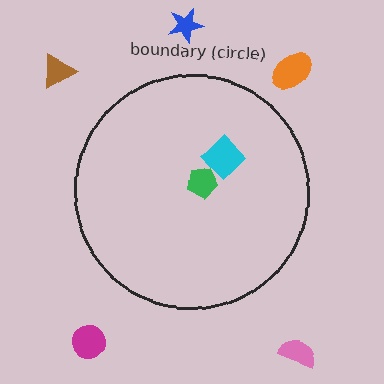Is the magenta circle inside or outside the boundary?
Outside.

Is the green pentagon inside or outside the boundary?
Inside.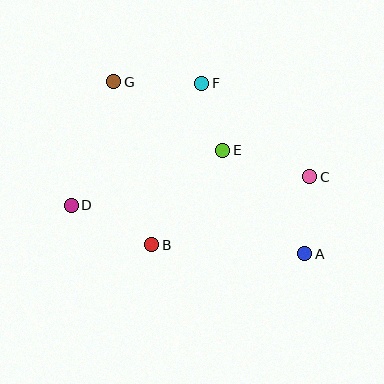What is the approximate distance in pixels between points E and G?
The distance between E and G is approximately 129 pixels.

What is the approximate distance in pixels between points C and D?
The distance between C and D is approximately 240 pixels.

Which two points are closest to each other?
Points E and F are closest to each other.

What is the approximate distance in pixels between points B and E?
The distance between B and E is approximately 118 pixels.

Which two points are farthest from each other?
Points A and G are farthest from each other.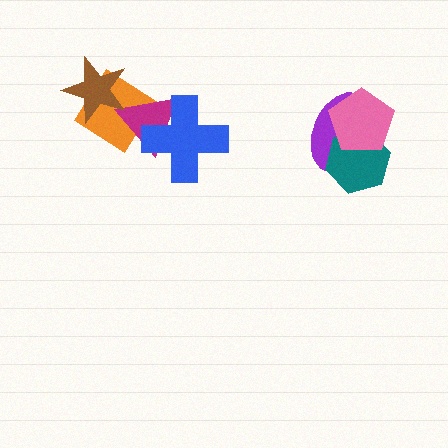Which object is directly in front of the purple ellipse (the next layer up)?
The teal hexagon is directly in front of the purple ellipse.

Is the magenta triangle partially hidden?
Yes, it is partially covered by another shape.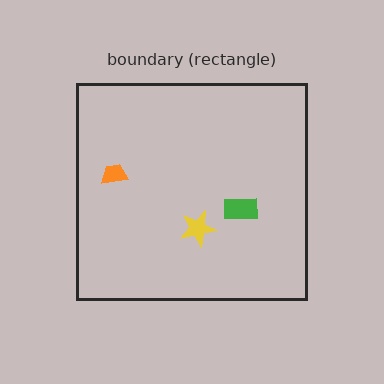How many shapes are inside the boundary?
3 inside, 0 outside.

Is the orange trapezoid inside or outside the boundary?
Inside.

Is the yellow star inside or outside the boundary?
Inside.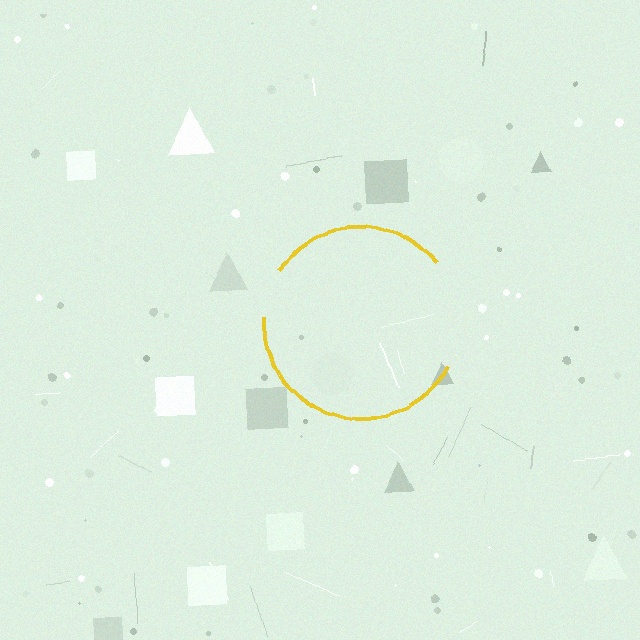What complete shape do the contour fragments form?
The contour fragments form a circle.